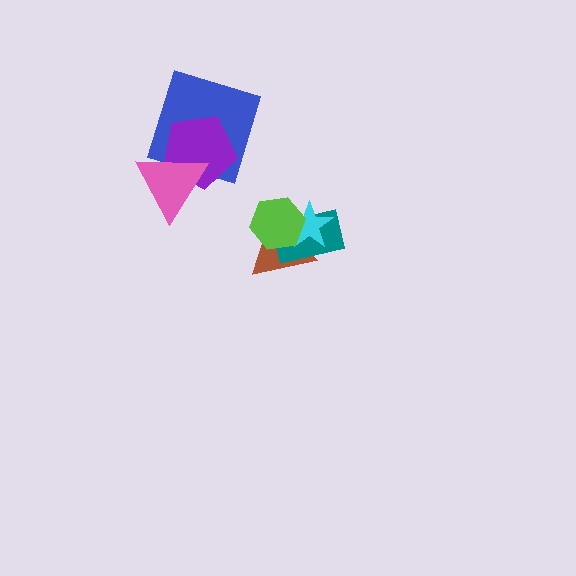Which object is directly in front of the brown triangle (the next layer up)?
The teal rectangle is directly in front of the brown triangle.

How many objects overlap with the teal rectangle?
3 objects overlap with the teal rectangle.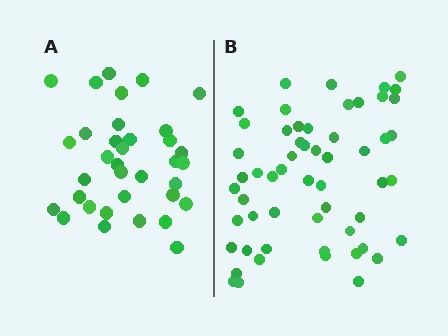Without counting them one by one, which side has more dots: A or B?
Region B (the right region) has more dots.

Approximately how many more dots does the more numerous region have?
Region B has approximately 20 more dots than region A.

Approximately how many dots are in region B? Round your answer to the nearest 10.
About 60 dots. (The exact count is 56, which rounds to 60.)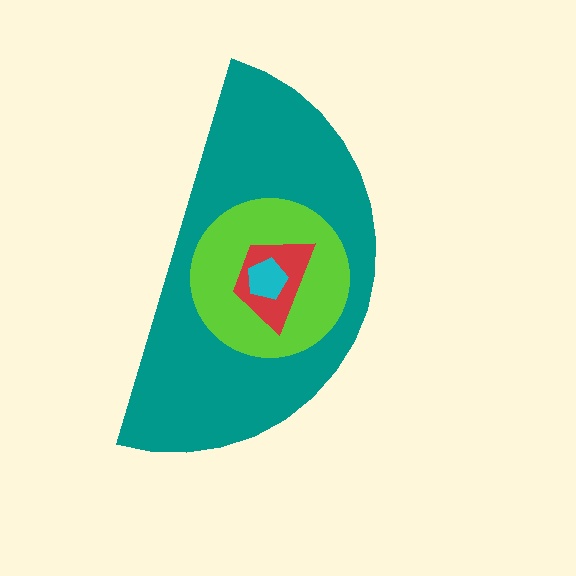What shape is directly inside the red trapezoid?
The cyan pentagon.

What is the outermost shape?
The teal semicircle.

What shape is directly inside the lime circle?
The red trapezoid.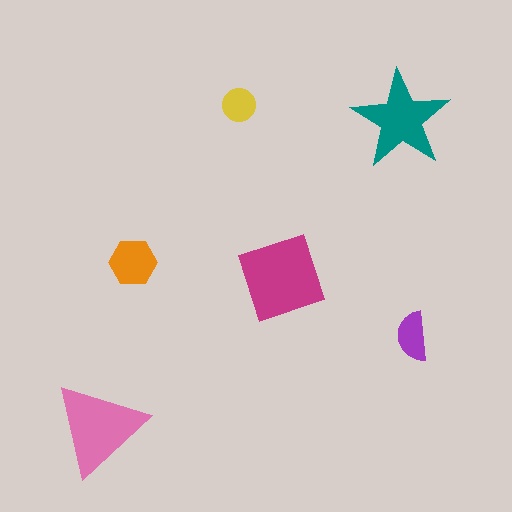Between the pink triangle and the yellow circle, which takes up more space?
The pink triangle.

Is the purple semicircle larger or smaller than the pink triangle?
Smaller.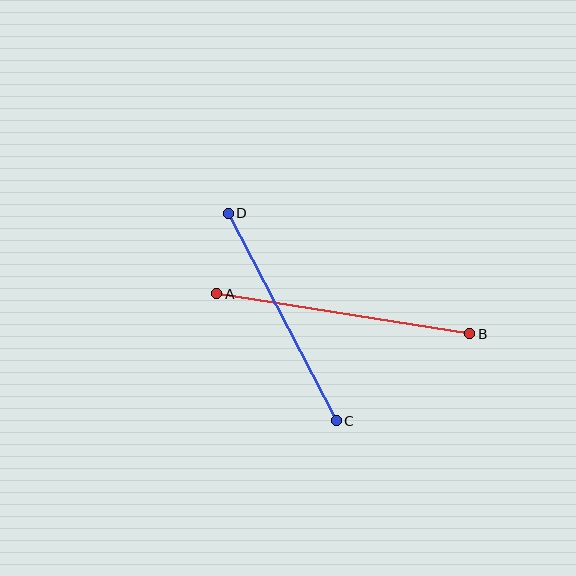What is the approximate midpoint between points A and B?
The midpoint is at approximately (343, 314) pixels.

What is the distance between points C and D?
The distance is approximately 234 pixels.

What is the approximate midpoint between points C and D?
The midpoint is at approximately (282, 317) pixels.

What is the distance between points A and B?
The distance is approximately 256 pixels.